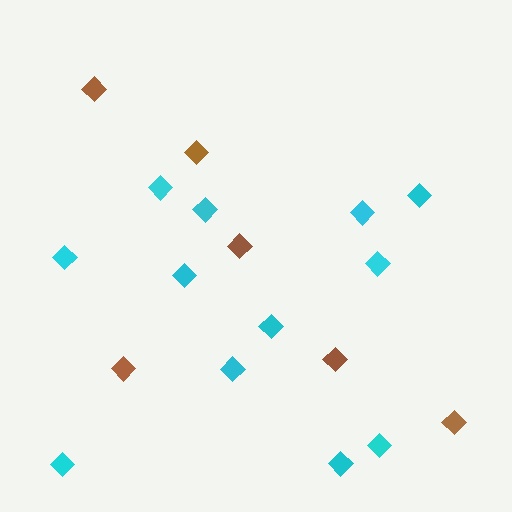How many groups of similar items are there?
There are 2 groups: one group of brown diamonds (6) and one group of cyan diamonds (12).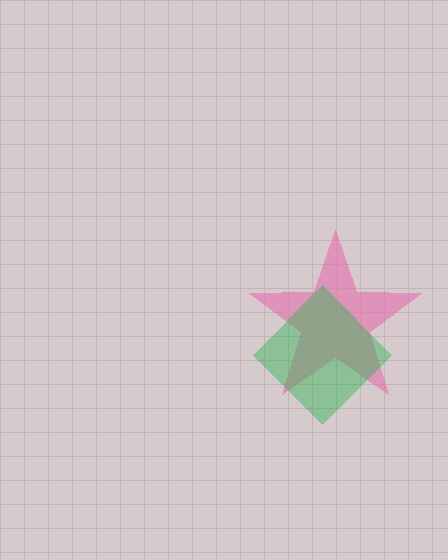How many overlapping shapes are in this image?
There are 2 overlapping shapes in the image.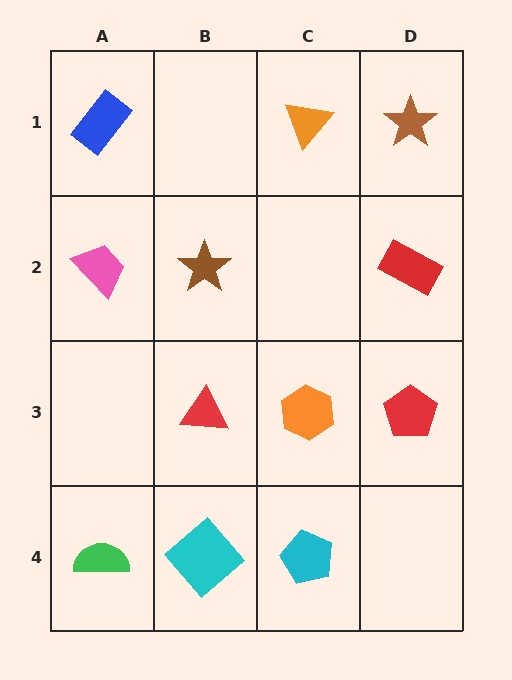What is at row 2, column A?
A pink trapezoid.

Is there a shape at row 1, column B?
No, that cell is empty.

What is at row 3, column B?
A red triangle.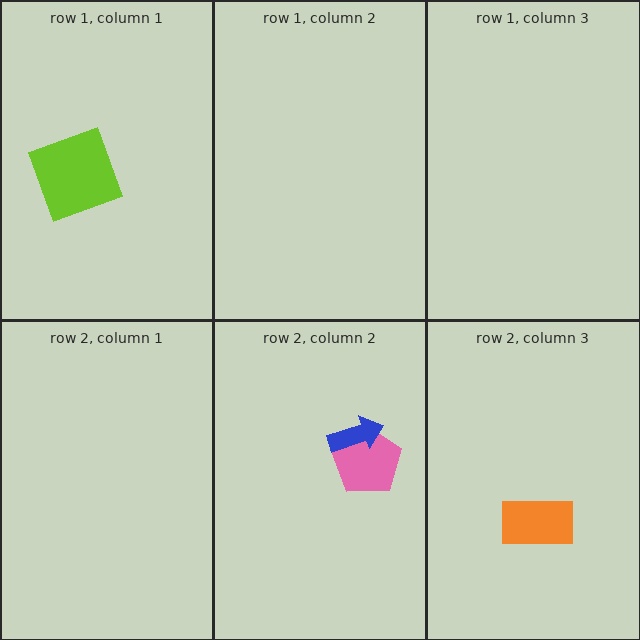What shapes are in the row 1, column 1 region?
The lime square.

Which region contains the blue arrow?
The row 2, column 2 region.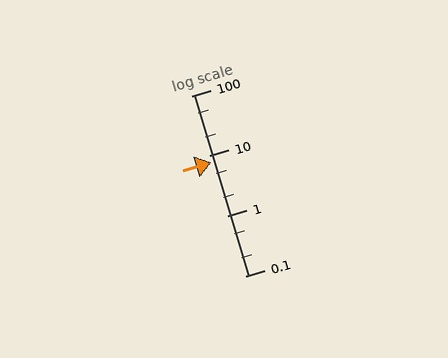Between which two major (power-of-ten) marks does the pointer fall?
The pointer is between 1 and 10.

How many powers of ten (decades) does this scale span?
The scale spans 3 decades, from 0.1 to 100.